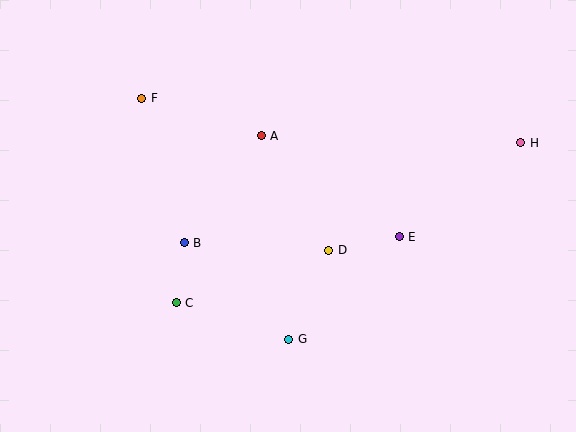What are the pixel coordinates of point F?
Point F is at (142, 98).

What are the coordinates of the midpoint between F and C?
The midpoint between F and C is at (159, 201).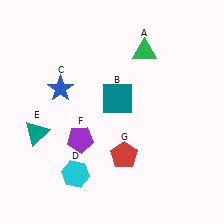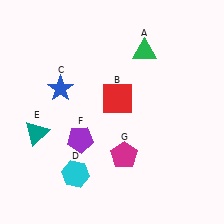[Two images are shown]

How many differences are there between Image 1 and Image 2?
There are 2 differences between the two images.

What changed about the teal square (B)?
In Image 1, B is teal. In Image 2, it changed to red.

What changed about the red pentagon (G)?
In Image 1, G is red. In Image 2, it changed to magenta.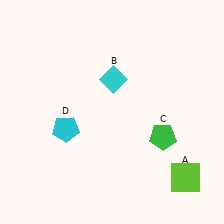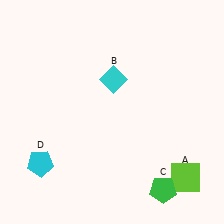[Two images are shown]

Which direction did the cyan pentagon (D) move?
The cyan pentagon (D) moved down.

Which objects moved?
The objects that moved are: the green pentagon (C), the cyan pentagon (D).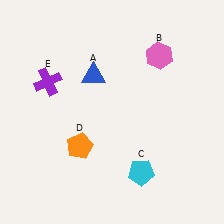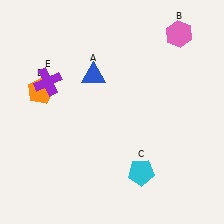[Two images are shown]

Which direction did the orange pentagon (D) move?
The orange pentagon (D) moved up.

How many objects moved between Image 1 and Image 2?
2 objects moved between the two images.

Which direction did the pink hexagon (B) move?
The pink hexagon (B) moved up.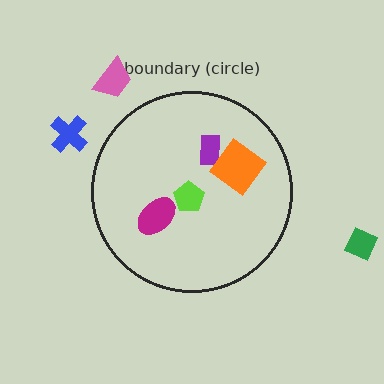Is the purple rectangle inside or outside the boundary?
Inside.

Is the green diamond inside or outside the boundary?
Outside.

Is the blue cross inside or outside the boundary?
Outside.